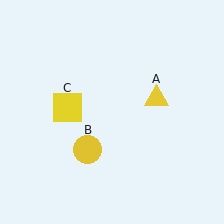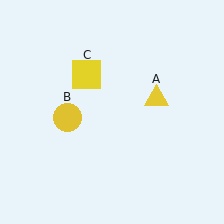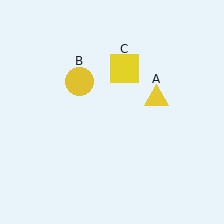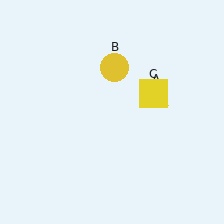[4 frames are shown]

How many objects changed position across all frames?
2 objects changed position: yellow circle (object B), yellow square (object C).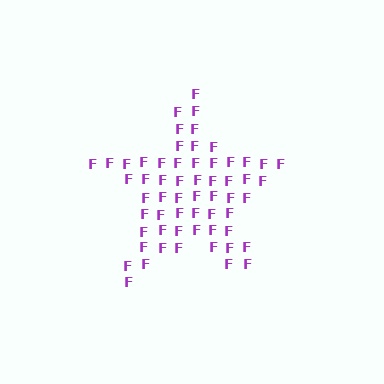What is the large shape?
The large shape is a star.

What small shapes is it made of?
It is made of small letter F's.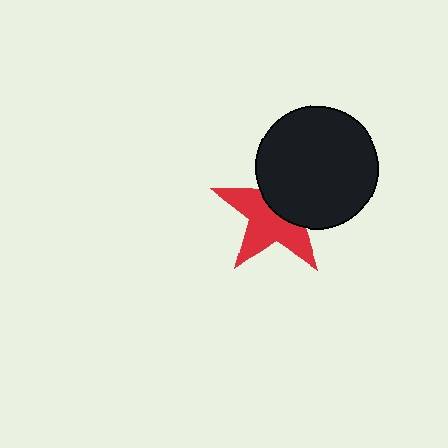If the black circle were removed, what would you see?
You would see the complete red star.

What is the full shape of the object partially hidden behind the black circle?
The partially hidden object is a red star.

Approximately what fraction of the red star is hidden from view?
Roughly 45% of the red star is hidden behind the black circle.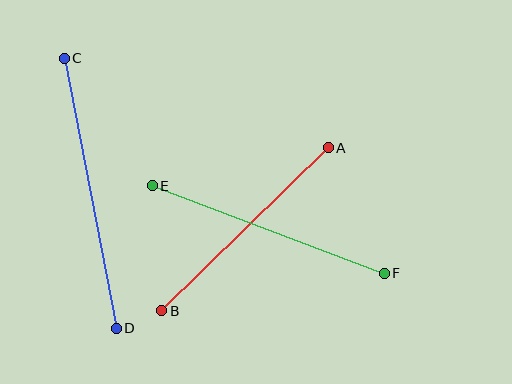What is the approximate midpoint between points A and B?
The midpoint is at approximately (245, 229) pixels.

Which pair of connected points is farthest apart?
Points C and D are farthest apart.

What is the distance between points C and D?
The distance is approximately 275 pixels.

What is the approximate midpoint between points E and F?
The midpoint is at approximately (268, 229) pixels.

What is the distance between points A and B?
The distance is approximately 233 pixels.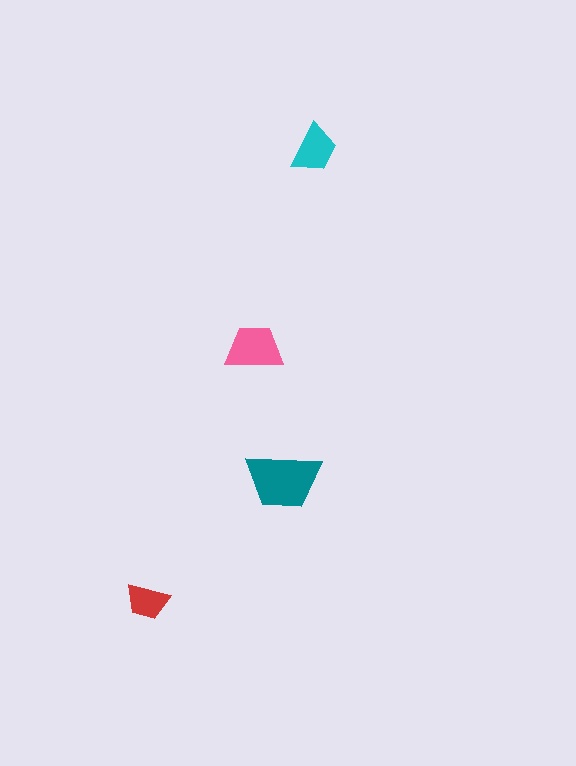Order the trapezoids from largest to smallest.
the teal one, the pink one, the cyan one, the red one.